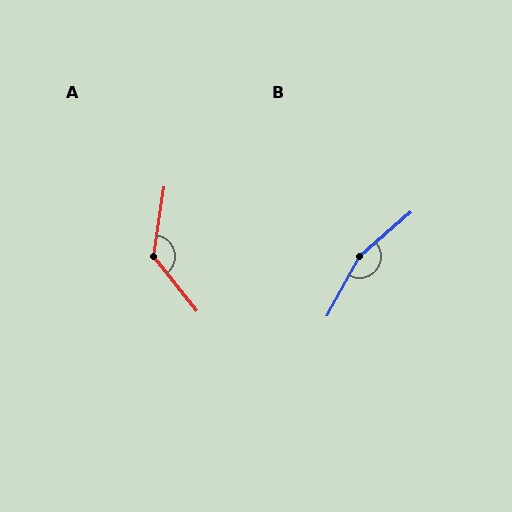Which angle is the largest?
B, at approximately 159 degrees.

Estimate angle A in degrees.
Approximately 133 degrees.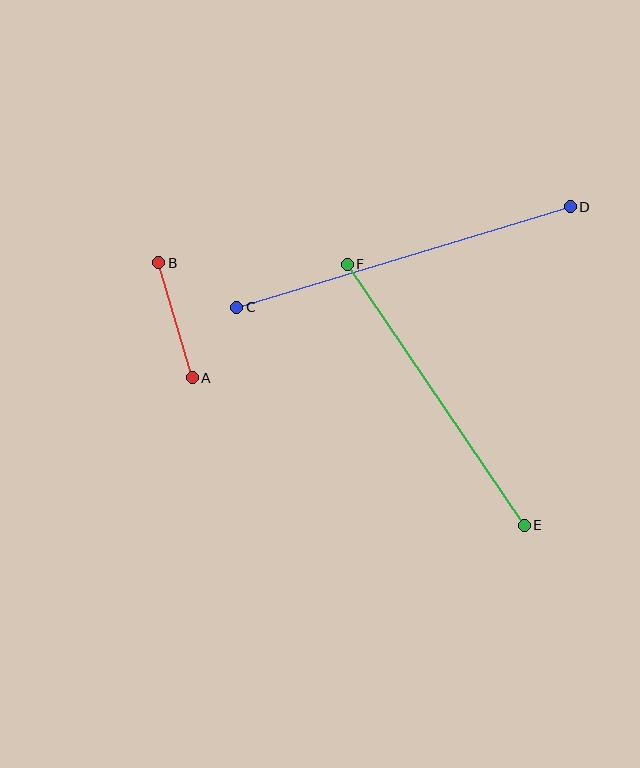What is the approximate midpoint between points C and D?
The midpoint is at approximately (403, 257) pixels.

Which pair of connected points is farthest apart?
Points C and D are farthest apart.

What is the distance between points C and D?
The distance is approximately 348 pixels.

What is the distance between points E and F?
The distance is approximately 315 pixels.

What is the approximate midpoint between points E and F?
The midpoint is at approximately (436, 395) pixels.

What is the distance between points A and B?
The distance is approximately 120 pixels.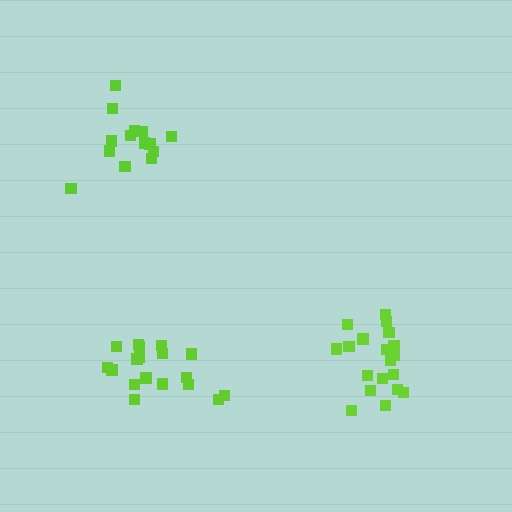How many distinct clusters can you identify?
There are 3 distinct clusters.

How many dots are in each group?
Group 1: 14 dots, Group 2: 18 dots, Group 3: 19 dots (51 total).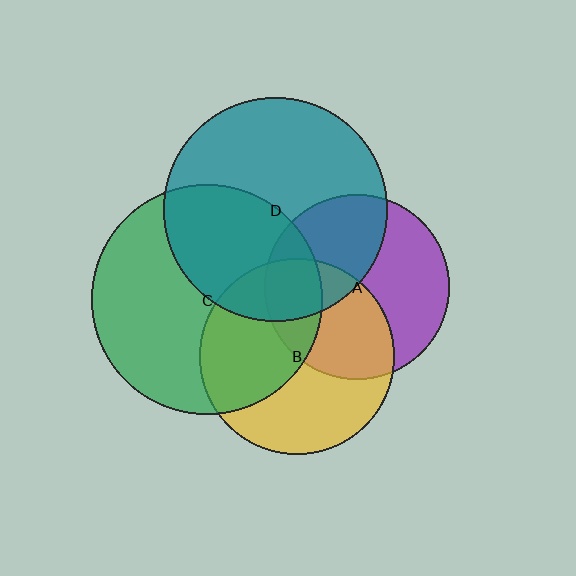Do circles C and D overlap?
Yes.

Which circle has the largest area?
Circle C (green).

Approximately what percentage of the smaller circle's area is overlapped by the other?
Approximately 40%.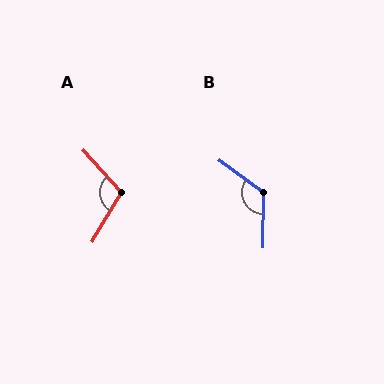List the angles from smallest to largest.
A (107°), B (126°).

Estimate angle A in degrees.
Approximately 107 degrees.